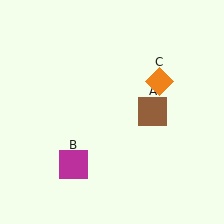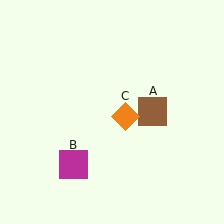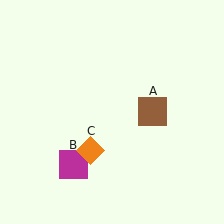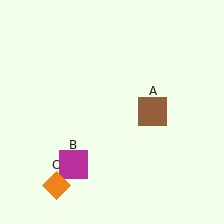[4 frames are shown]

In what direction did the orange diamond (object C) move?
The orange diamond (object C) moved down and to the left.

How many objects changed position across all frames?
1 object changed position: orange diamond (object C).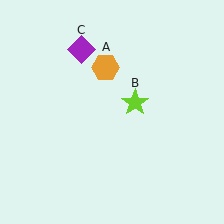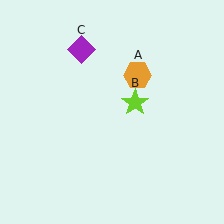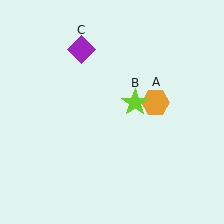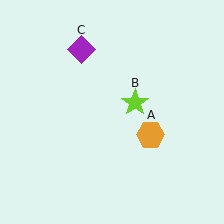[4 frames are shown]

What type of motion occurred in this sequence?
The orange hexagon (object A) rotated clockwise around the center of the scene.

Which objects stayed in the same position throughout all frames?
Lime star (object B) and purple diamond (object C) remained stationary.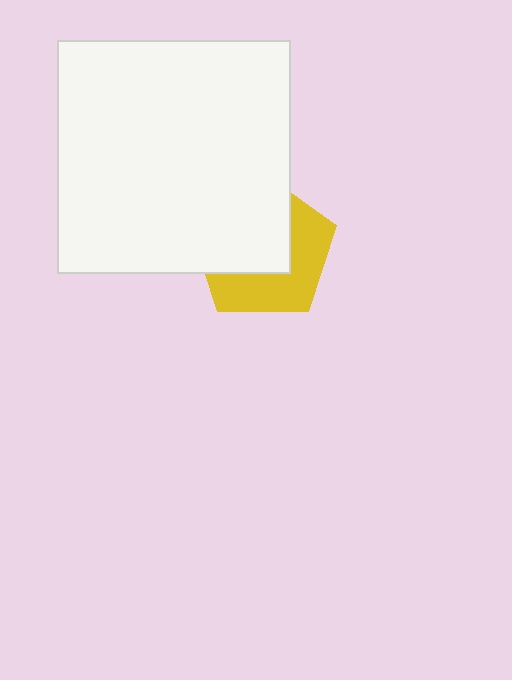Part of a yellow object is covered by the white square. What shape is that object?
It is a pentagon.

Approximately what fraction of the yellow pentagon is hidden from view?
Roughly 54% of the yellow pentagon is hidden behind the white square.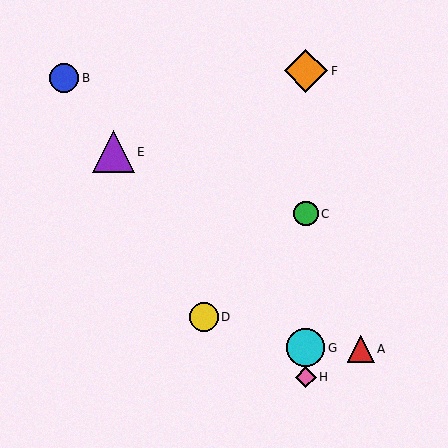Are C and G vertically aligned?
Yes, both are at x≈306.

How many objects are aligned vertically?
4 objects (C, F, G, H) are aligned vertically.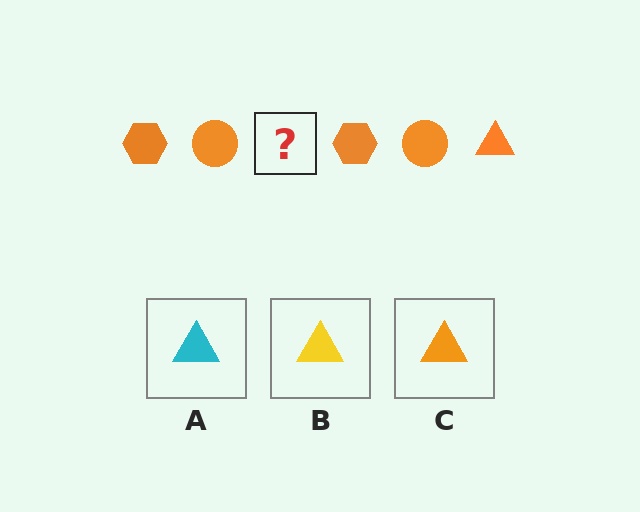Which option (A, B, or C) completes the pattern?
C.